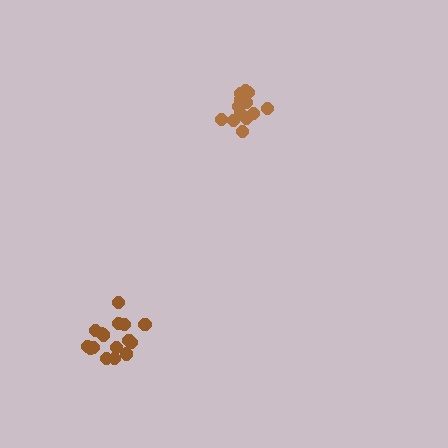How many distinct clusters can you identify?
There are 2 distinct clusters.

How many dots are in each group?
Group 1: 16 dots, Group 2: 14 dots (30 total).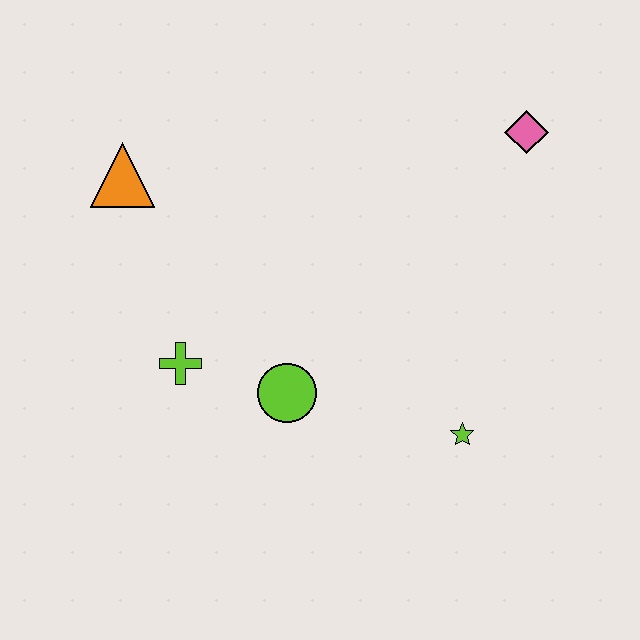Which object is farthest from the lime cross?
The pink diamond is farthest from the lime cross.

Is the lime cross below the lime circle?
No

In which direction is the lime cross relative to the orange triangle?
The lime cross is below the orange triangle.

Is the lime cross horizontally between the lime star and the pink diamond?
No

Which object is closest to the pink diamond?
The lime star is closest to the pink diamond.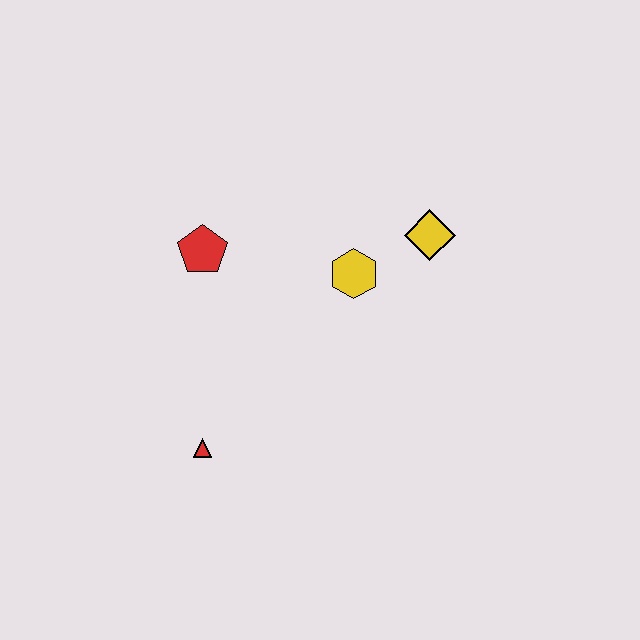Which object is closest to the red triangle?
The red pentagon is closest to the red triangle.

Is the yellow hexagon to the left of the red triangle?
No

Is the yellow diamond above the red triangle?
Yes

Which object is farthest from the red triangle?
The yellow diamond is farthest from the red triangle.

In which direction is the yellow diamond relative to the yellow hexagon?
The yellow diamond is to the right of the yellow hexagon.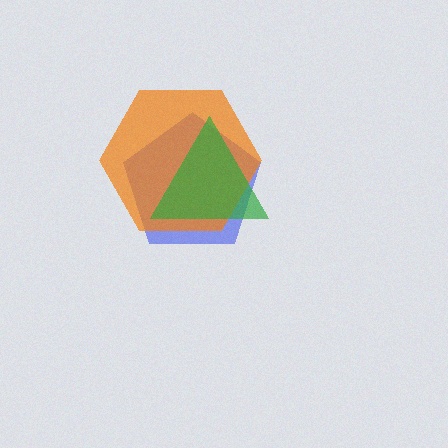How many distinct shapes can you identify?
There are 3 distinct shapes: a blue pentagon, an orange hexagon, a green triangle.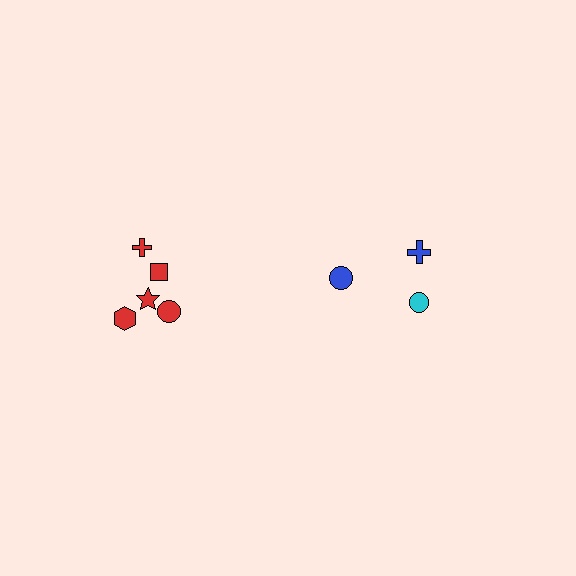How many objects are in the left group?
There are 5 objects.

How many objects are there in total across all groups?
There are 8 objects.